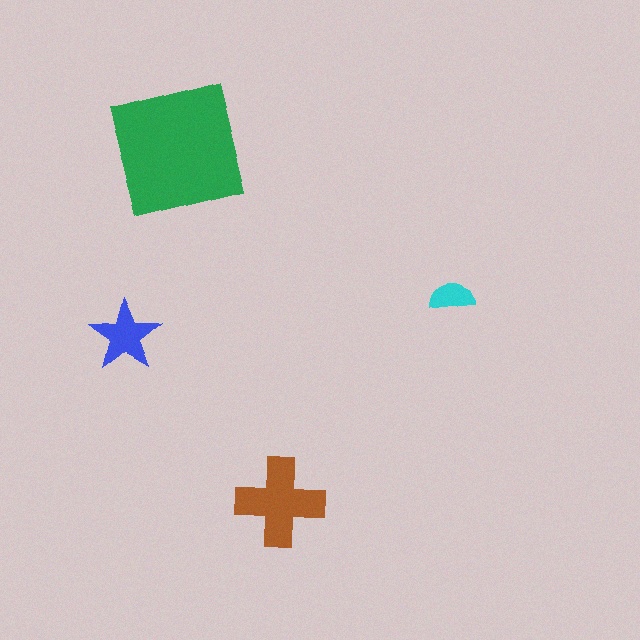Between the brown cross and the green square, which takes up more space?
The green square.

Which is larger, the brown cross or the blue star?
The brown cross.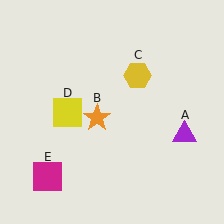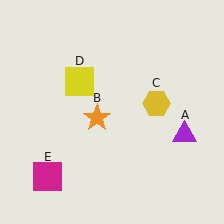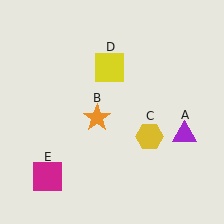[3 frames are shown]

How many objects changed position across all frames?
2 objects changed position: yellow hexagon (object C), yellow square (object D).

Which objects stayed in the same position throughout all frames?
Purple triangle (object A) and orange star (object B) and magenta square (object E) remained stationary.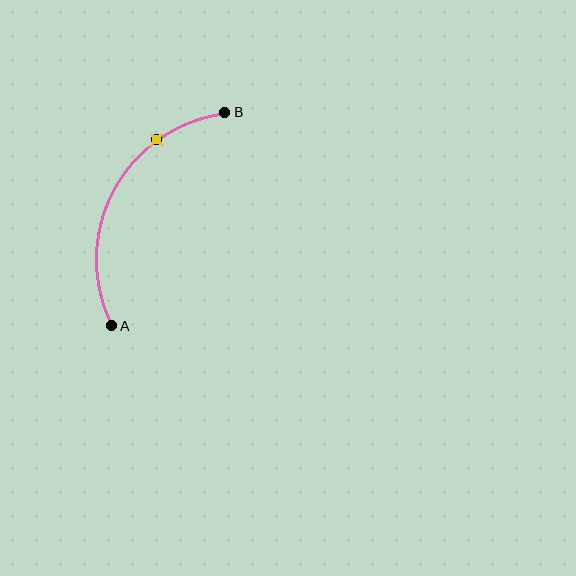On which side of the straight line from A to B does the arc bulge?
The arc bulges to the left of the straight line connecting A and B.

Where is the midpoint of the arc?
The arc midpoint is the point on the curve farthest from the straight line joining A and B. It sits to the left of that line.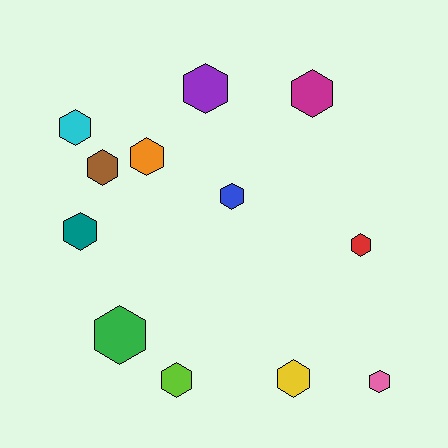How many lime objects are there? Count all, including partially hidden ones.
There is 1 lime object.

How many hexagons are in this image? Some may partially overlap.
There are 12 hexagons.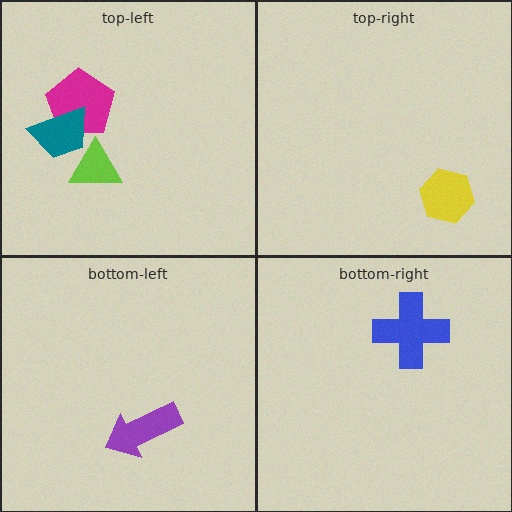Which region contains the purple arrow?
The bottom-left region.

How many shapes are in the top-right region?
1.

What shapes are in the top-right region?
The yellow hexagon.